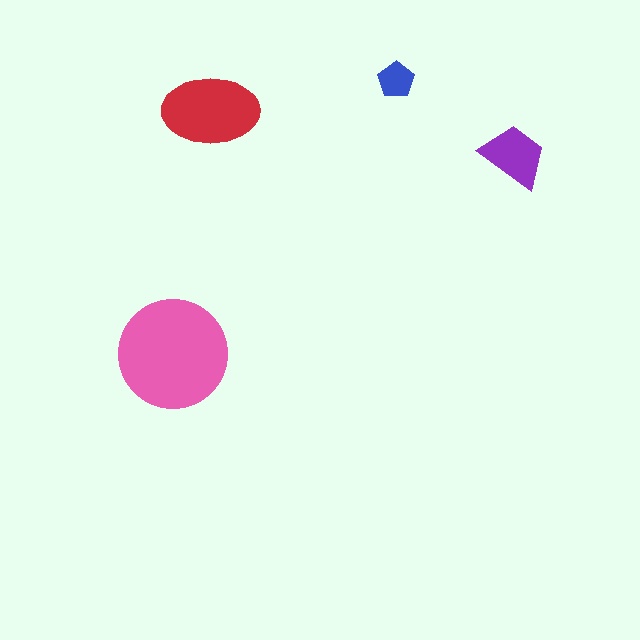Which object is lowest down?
The pink circle is bottommost.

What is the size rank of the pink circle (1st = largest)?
1st.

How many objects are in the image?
There are 4 objects in the image.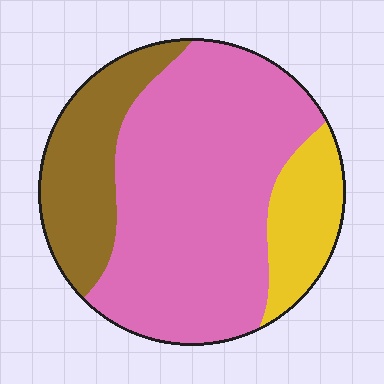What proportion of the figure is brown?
Brown covers roughly 20% of the figure.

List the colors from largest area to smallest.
From largest to smallest: pink, brown, yellow.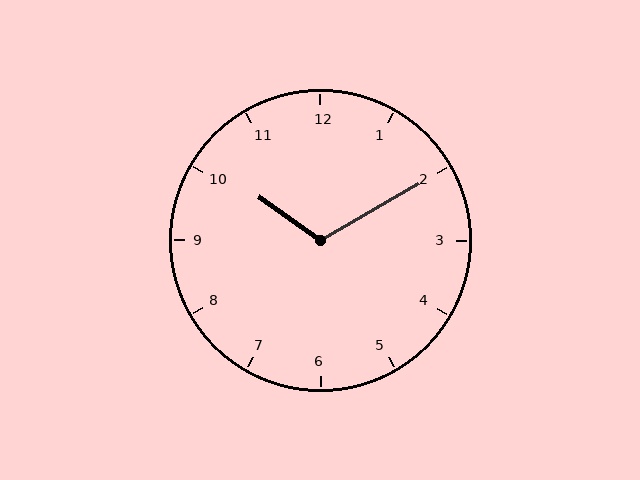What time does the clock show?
10:10.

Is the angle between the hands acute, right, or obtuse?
It is obtuse.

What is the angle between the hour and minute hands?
Approximately 115 degrees.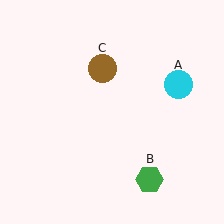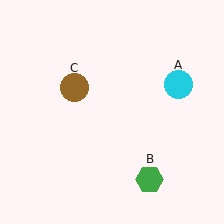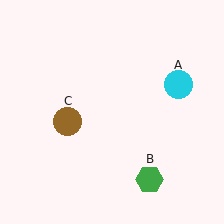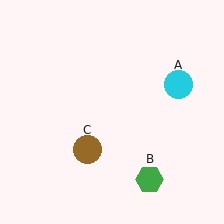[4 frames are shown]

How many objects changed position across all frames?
1 object changed position: brown circle (object C).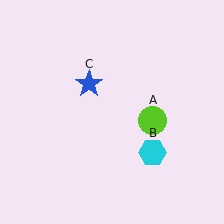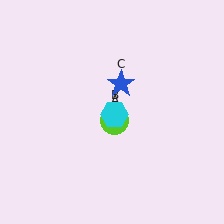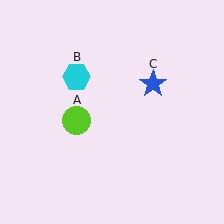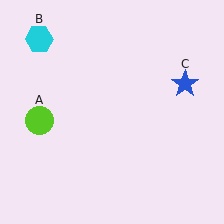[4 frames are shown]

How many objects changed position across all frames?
3 objects changed position: lime circle (object A), cyan hexagon (object B), blue star (object C).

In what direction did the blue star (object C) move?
The blue star (object C) moved right.